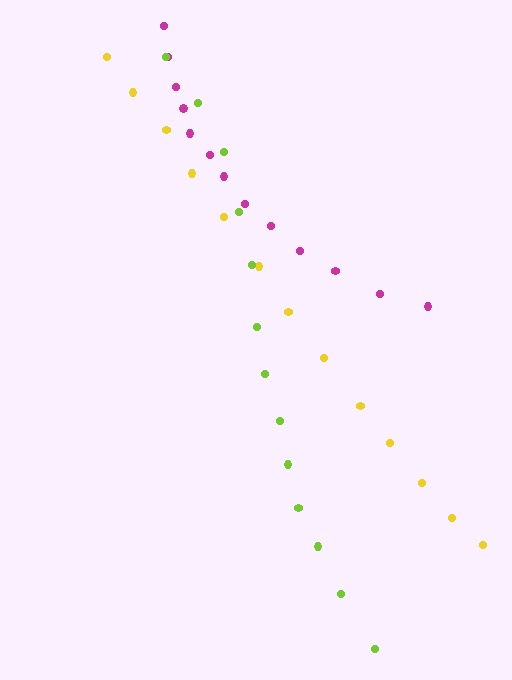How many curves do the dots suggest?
There are 3 distinct paths.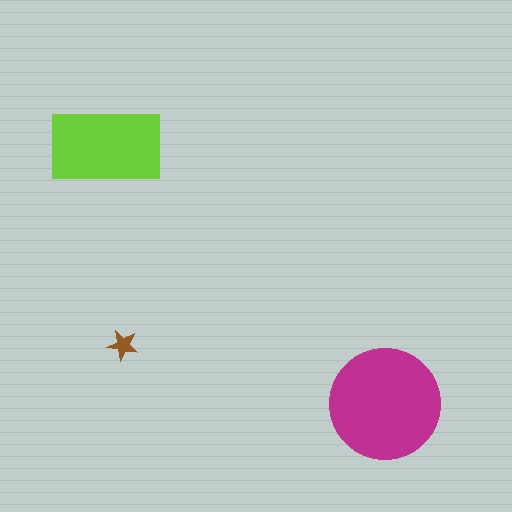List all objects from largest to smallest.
The magenta circle, the lime rectangle, the brown star.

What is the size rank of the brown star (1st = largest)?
3rd.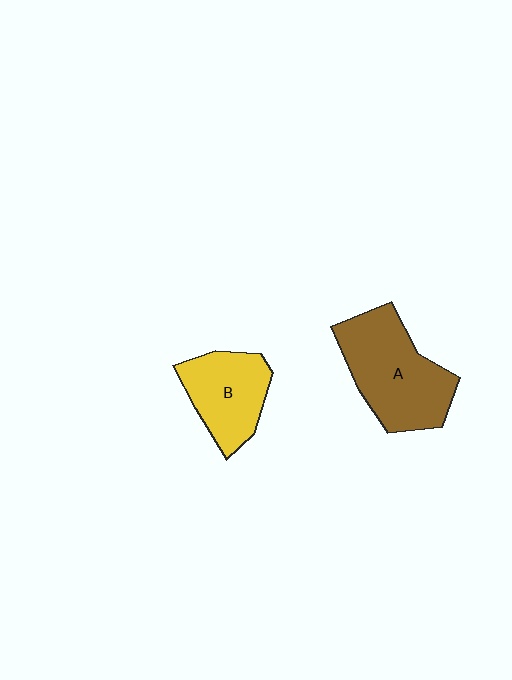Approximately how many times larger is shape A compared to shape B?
Approximately 1.5 times.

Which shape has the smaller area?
Shape B (yellow).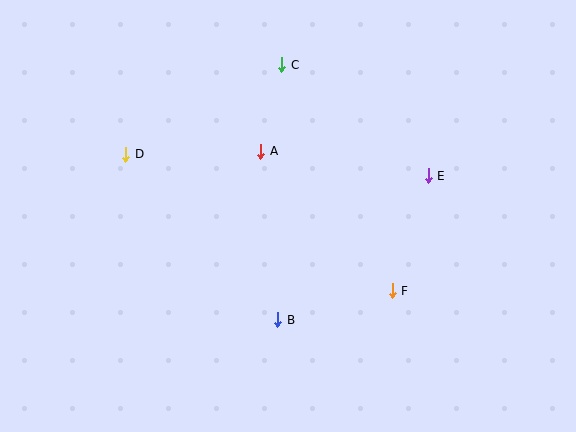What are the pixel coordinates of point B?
Point B is at (278, 320).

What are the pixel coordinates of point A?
Point A is at (261, 151).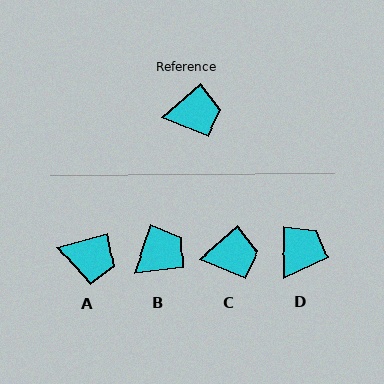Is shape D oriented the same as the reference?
No, it is off by about 47 degrees.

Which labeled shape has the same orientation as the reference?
C.